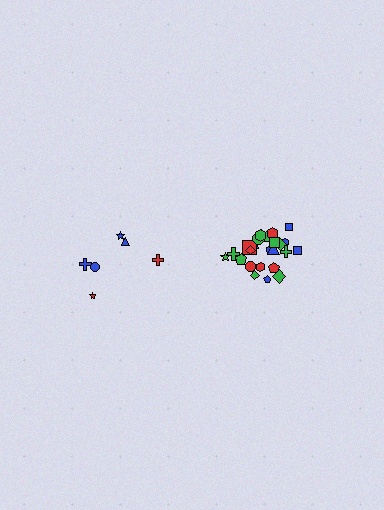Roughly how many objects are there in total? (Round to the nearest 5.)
Roughly 30 objects in total.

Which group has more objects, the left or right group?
The right group.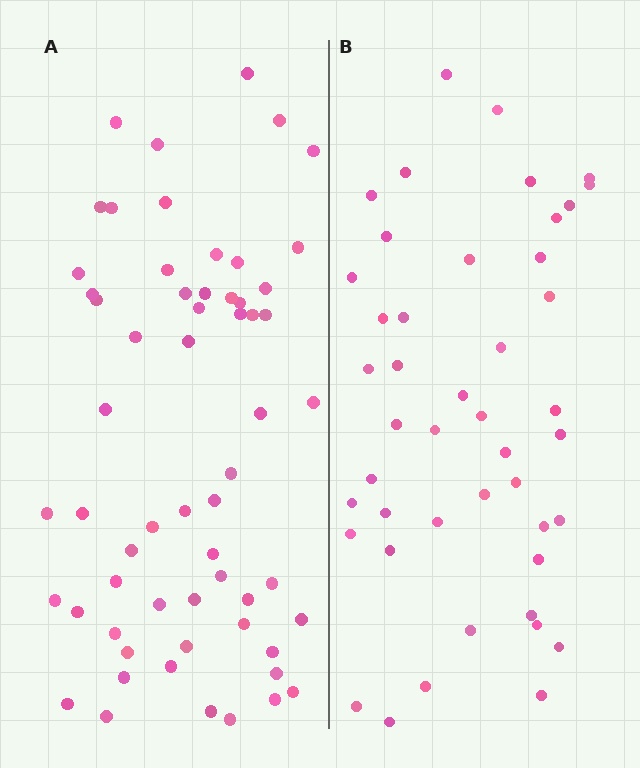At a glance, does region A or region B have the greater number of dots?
Region A (the left region) has more dots.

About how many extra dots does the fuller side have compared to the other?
Region A has approximately 15 more dots than region B.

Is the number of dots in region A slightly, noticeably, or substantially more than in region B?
Region A has noticeably more, but not dramatically so. The ratio is roughly 1.3 to 1.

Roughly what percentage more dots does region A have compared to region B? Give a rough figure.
About 35% more.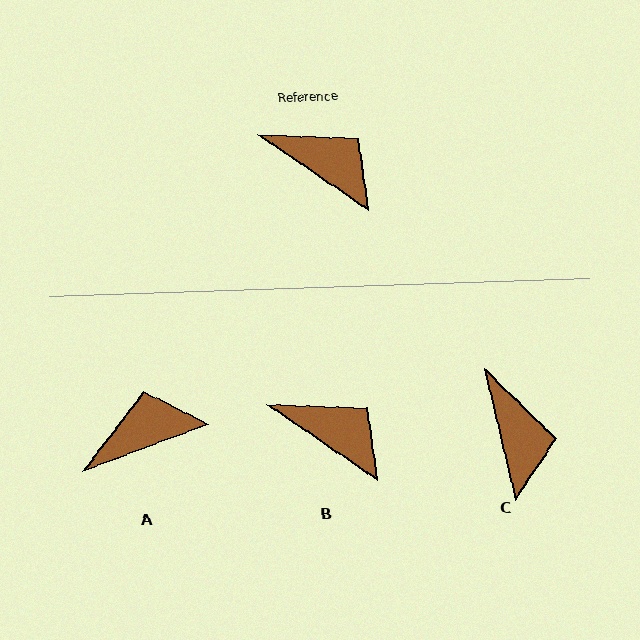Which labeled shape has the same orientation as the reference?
B.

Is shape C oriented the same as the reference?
No, it is off by about 42 degrees.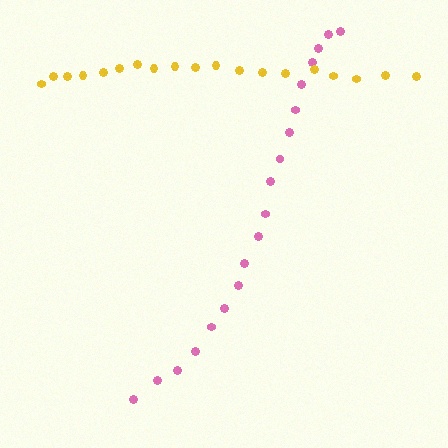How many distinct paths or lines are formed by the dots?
There are 2 distinct paths.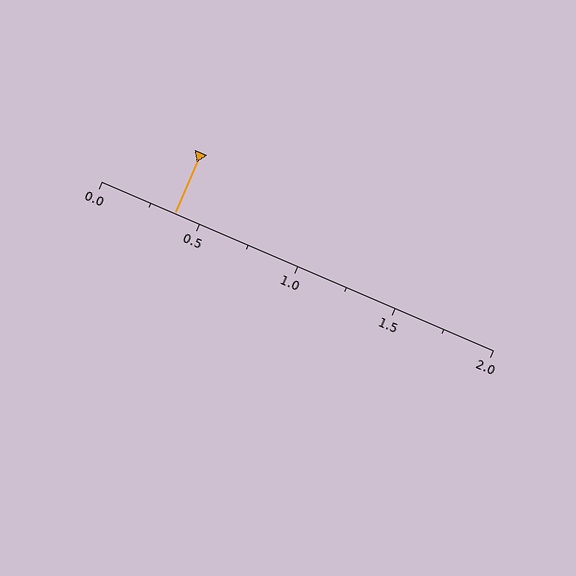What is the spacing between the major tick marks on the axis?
The major ticks are spaced 0.5 apart.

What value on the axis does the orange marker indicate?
The marker indicates approximately 0.38.